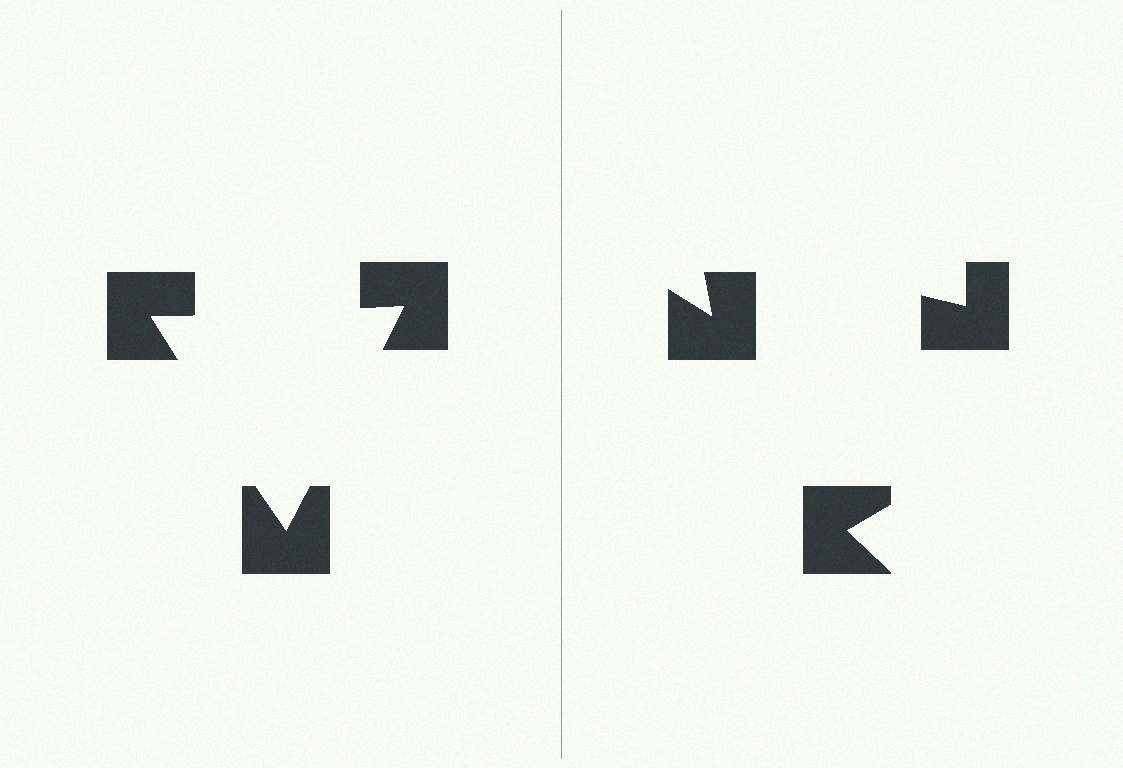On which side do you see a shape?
An illusory triangle appears on the left side. On the right side the wedge cuts are rotated, so no coherent shape forms.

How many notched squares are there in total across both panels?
6 — 3 on each side.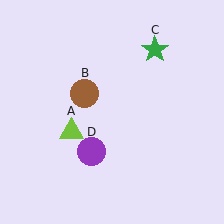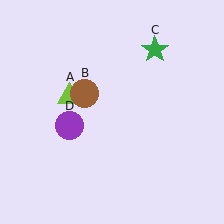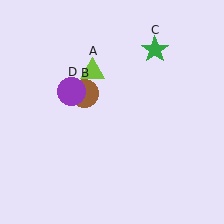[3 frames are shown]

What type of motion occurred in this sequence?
The lime triangle (object A), purple circle (object D) rotated clockwise around the center of the scene.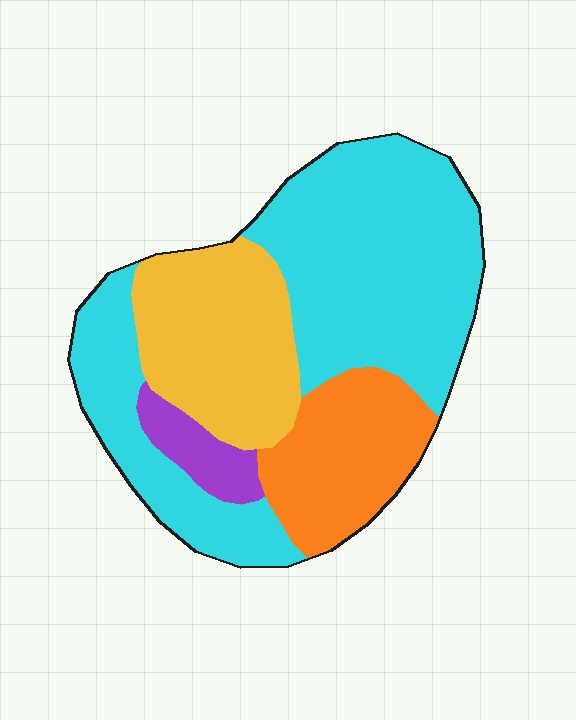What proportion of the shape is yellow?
Yellow covers around 25% of the shape.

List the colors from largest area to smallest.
From largest to smallest: cyan, yellow, orange, purple.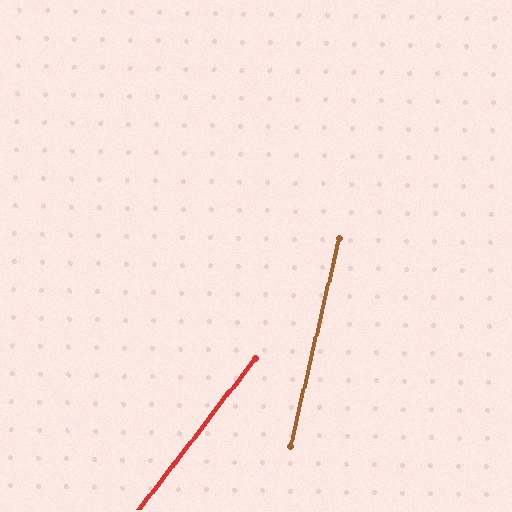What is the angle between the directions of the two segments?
Approximately 24 degrees.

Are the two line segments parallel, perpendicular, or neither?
Neither parallel nor perpendicular — they differ by about 24°.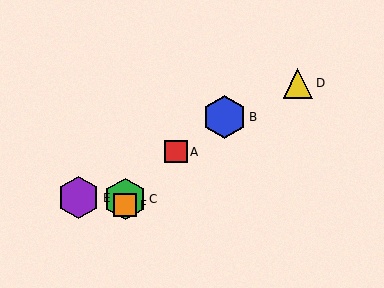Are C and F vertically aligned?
Yes, both are at x≈125.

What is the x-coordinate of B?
Object B is at x≈224.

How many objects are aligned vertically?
2 objects (C, F) are aligned vertically.